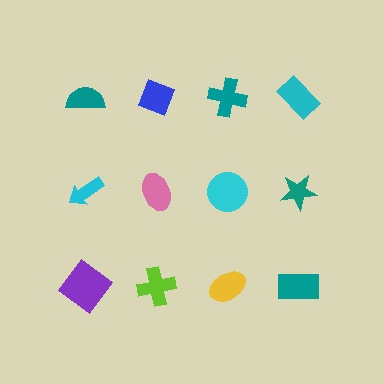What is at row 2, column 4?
A teal star.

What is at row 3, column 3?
A yellow ellipse.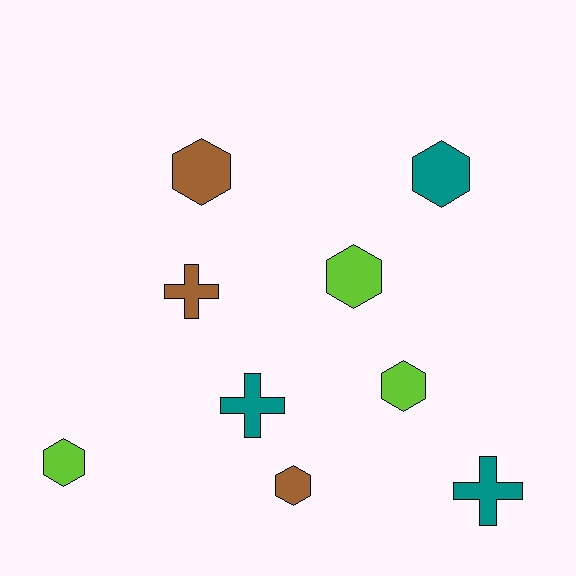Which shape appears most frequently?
Hexagon, with 6 objects.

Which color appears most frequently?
Lime, with 3 objects.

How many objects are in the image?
There are 9 objects.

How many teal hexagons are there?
There is 1 teal hexagon.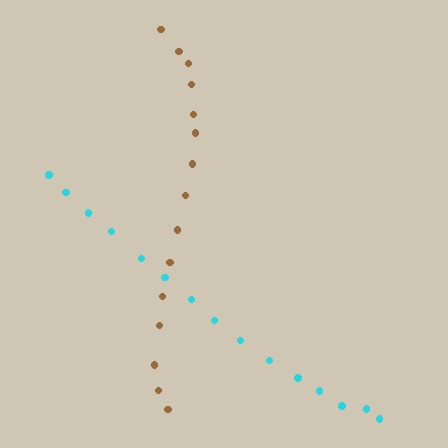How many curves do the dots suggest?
There are 2 distinct paths.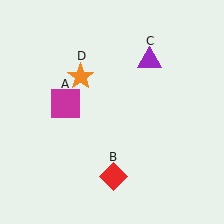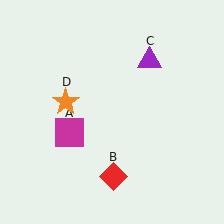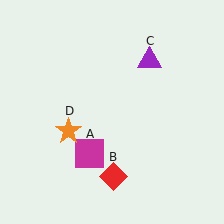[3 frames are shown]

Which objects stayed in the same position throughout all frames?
Red diamond (object B) and purple triangle (object C) remained stationary.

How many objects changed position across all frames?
2 objects changed position: magenta square (object A), orange star (object D).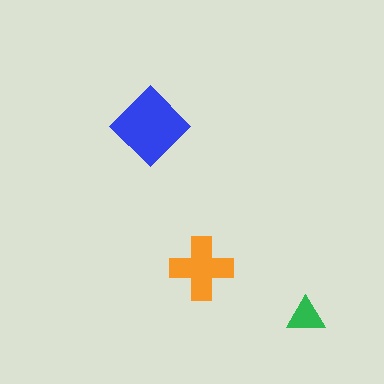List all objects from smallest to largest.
The green triangle, the orange cross, the blue diamond.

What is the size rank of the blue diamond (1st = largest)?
1st.